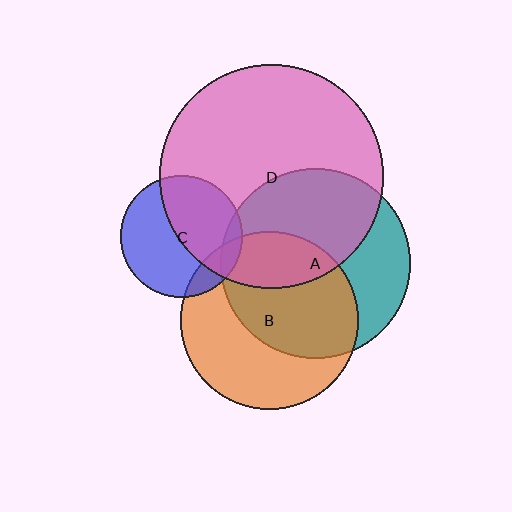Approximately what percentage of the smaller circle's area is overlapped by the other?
Approximately 50%.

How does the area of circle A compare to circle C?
Approximately 2.4 times.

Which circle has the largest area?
Circle D (pink).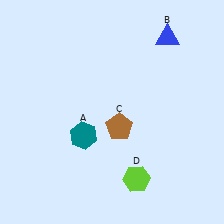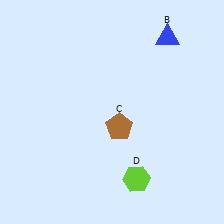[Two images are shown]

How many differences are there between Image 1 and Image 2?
There is 1 difference between the two images.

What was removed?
The teal hexagon (A) was removed in Image 2.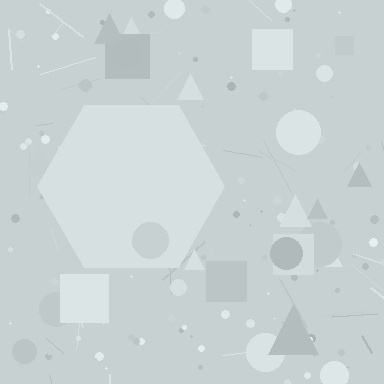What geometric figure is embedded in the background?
A hexagon is embedded in the background.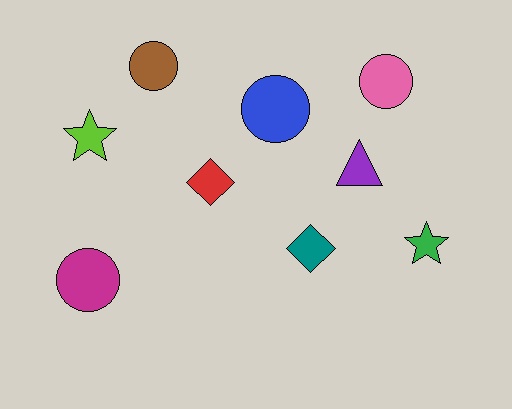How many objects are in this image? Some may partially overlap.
There are 9 objects.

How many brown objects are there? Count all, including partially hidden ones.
There is 1 brown object.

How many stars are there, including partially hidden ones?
There are 2 stars.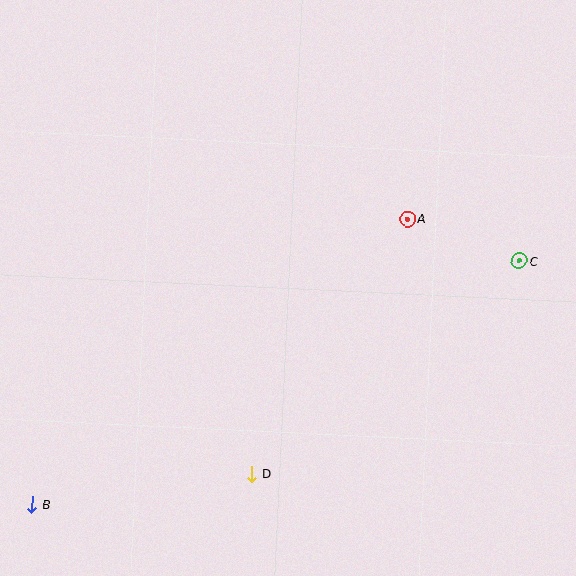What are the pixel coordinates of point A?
Point A is at (408, 219).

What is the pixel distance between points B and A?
The distance between B and A is 472 pixels.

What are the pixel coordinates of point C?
Point C is at (519, 260).